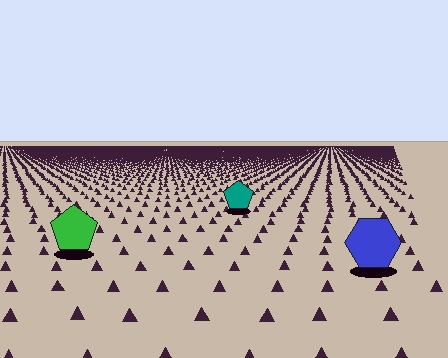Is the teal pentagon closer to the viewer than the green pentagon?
No. The green pentagon is closer — you can tell from the texture gradient: the ground texture is coarser near it.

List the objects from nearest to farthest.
From nearest to farthest: the blue hexagon, the green pentagon, the teal pentagon.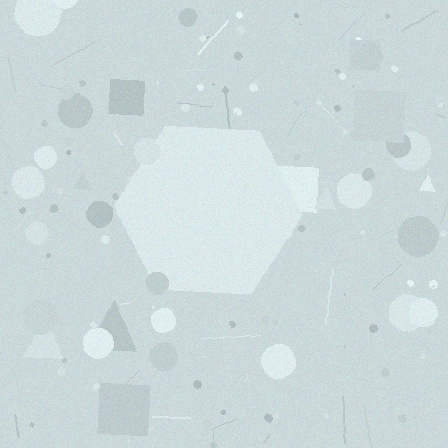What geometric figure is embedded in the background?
A hexagon is embedded in the background.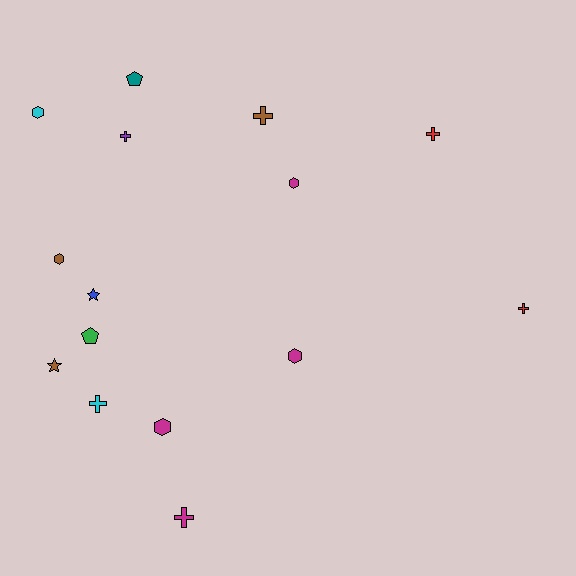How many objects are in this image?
There are 15 objects.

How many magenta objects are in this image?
There are 4 magenta objects.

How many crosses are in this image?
There are 6 crosses.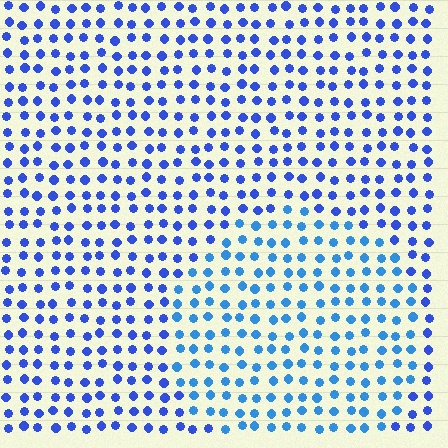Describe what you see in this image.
The image is filled with small blue elements in a uniform arrangement. A circle-shaped region is visible where the elements are tinted to a slightly different hue, forming a subtle color boundary.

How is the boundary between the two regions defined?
The boundary is defined purely by a slight shift in hue (about 23 degrees). Spacing, size, and orientation are identical on both sides.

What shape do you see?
I see a circle.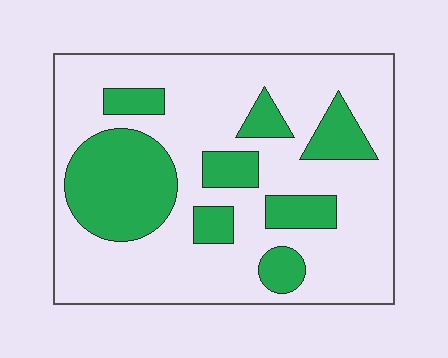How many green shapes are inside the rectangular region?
8.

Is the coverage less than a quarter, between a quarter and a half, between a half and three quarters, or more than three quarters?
Between a quarter and a half.